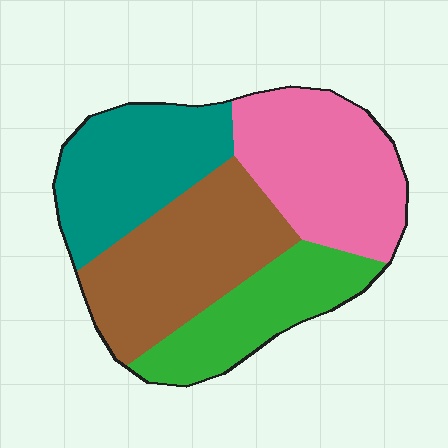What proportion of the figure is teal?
Teal takes up about one quarter (1/4) of the figure.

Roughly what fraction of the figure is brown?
Brown takes up about one quarter (1/4) of the figure.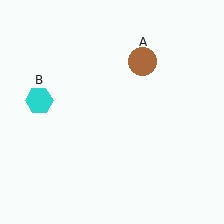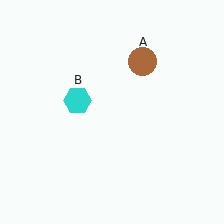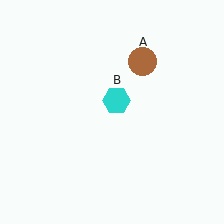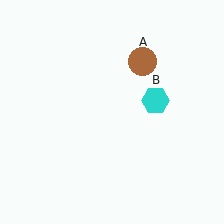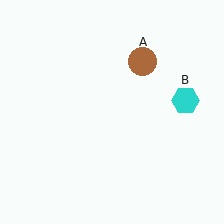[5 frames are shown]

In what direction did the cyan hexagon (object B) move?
The cyan hexagon (object B) moved right.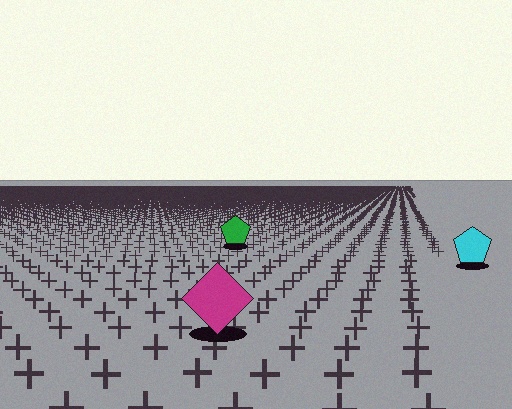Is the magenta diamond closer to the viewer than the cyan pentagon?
Yes. The magenta diamond is closer — you can tell from the texture gradient: the ground texture is coarser near it.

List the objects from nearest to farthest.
From nearest to farthest: the magenta diamond, the cyan pentagon, the green pentagon.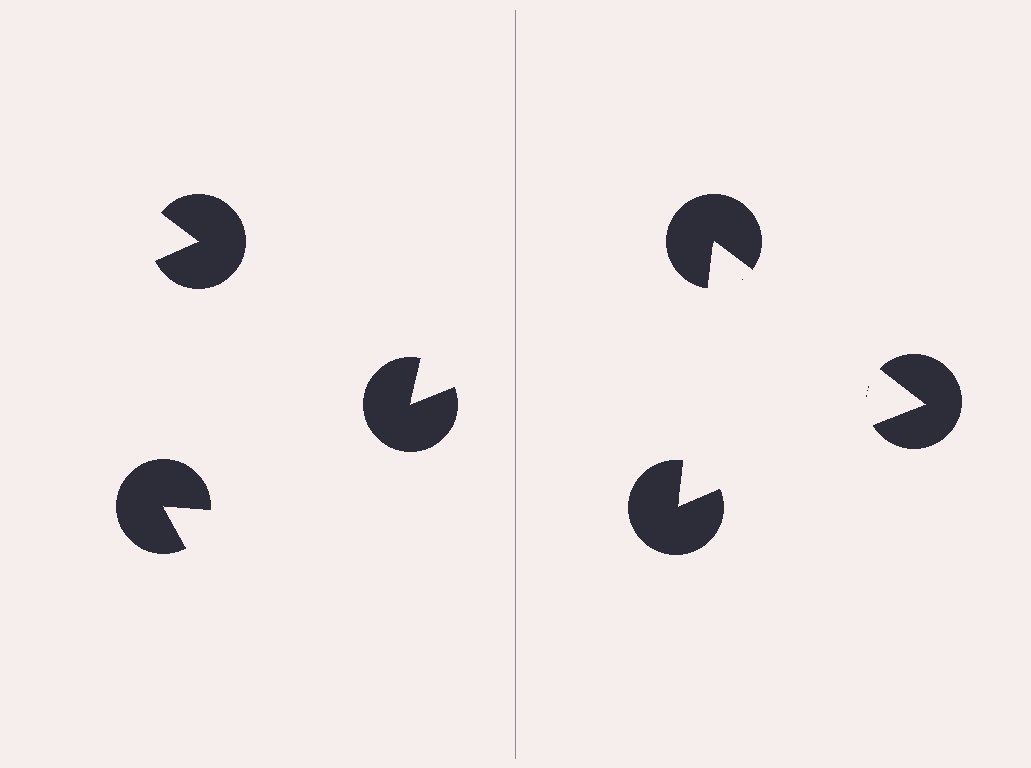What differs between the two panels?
The pac-man discs are positioned identically on both sides; only the wedge orientations differ. On the right they align to a triangle; on the left they are misaligned.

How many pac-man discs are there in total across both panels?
6 — 3 on each side.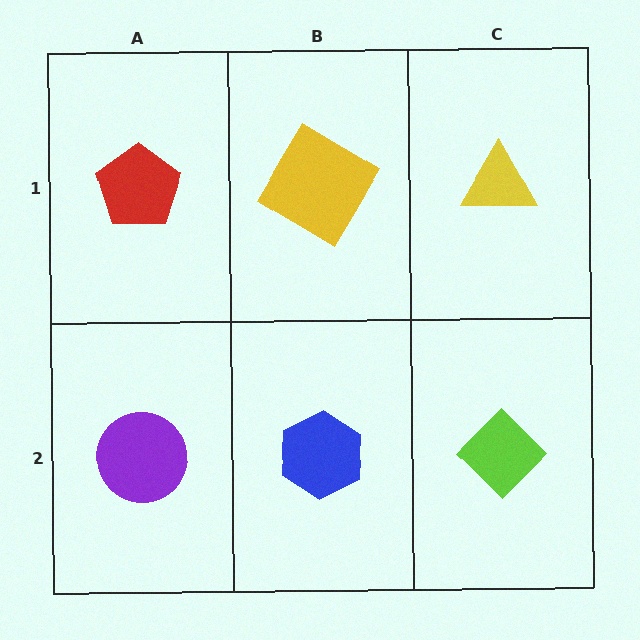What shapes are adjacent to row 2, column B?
A yellow diamond (row 1, column B), a purple circle (row 2, column A), a lime diamond (row 2, column C).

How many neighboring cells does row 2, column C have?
2.